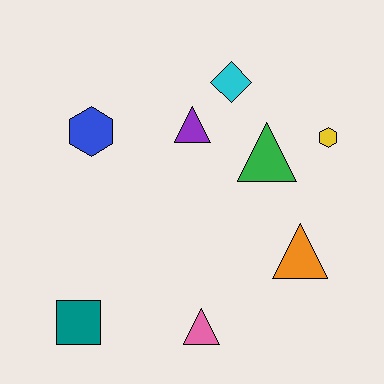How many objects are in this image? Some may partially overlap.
There are 8 objects.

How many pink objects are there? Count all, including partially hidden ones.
There is 1 pink object.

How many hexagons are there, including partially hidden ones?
There are 2 hexagons.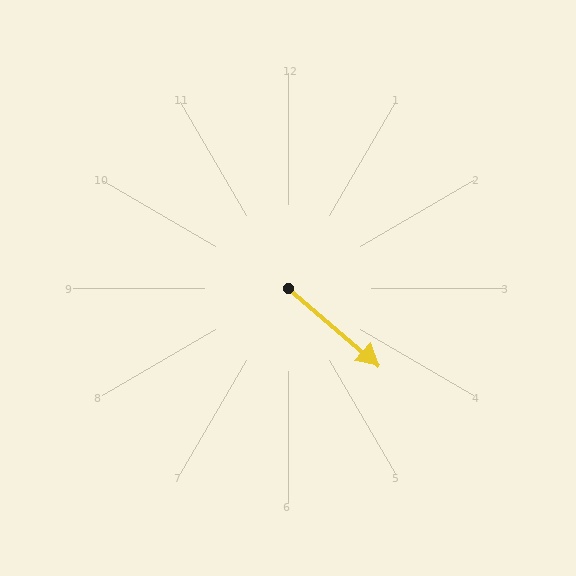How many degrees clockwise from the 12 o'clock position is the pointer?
Approximately 130 degrees.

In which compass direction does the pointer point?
Southeast.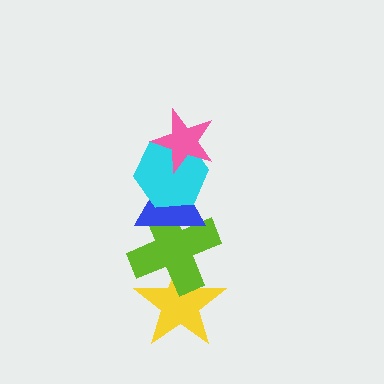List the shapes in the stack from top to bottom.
From top to bottom: the pink star, the cyan hexagon, the blue triangle, the lime cross, the yellow star.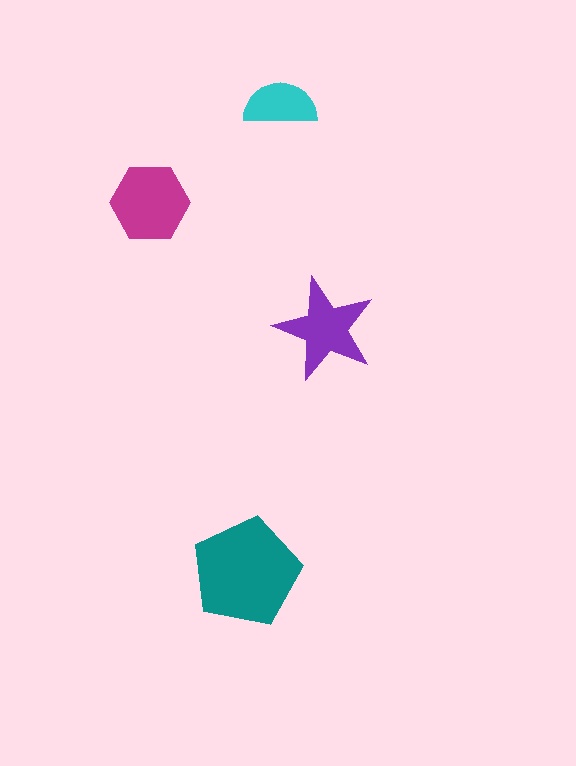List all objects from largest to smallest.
The teal pentagon, the magenta hexagon, the purple star, the cyan semicircle.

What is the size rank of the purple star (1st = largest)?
3rd.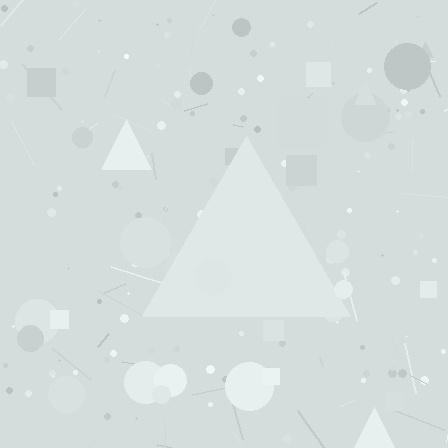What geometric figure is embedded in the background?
A triangle is embedded in the background.